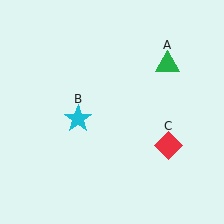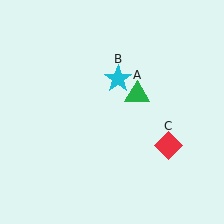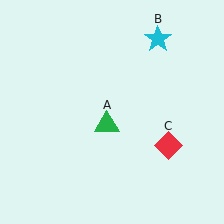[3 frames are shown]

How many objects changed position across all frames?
2 objects changed position: green triangle (object A), cyan star (object B).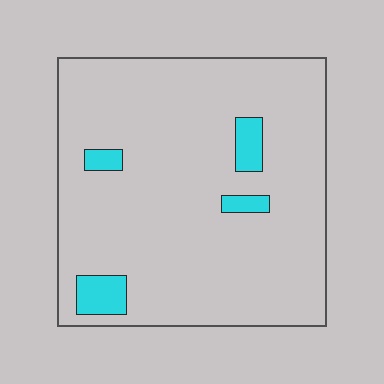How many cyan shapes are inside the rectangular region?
4.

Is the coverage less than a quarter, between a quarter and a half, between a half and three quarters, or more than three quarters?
Less than a quarter.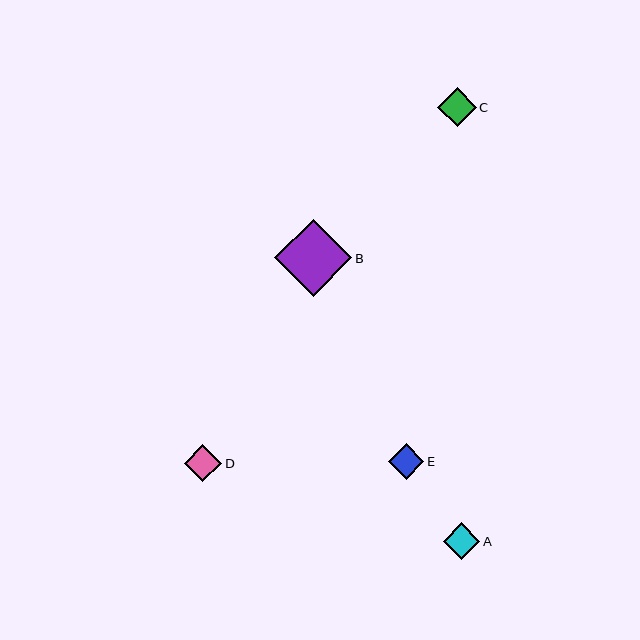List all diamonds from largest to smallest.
From largest to smallest: B, C, D, A, E.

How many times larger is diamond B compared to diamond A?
Diamond B is approximately 2.1 times the size of diamond A.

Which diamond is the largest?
Diamond B is the largest with a size of approximately 77 pixels.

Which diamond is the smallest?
Diamond E is the smallest with a size of approximately 35 pixels.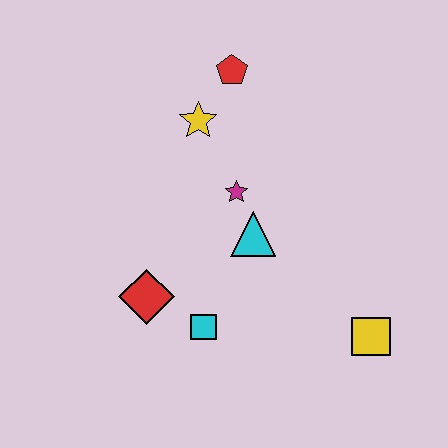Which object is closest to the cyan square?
The red diamond is closest to the cyan square.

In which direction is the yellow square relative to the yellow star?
The yellow square is below the yellow star.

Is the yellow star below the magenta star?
No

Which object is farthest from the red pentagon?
The yellow square is farthest from the red pentagon.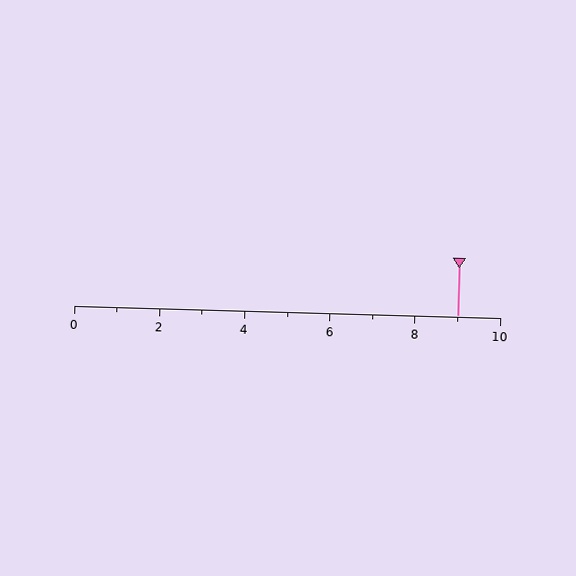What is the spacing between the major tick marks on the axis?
The major ticks are spaced 2 apart.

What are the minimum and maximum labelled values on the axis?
The axis runs from 0 to 10.